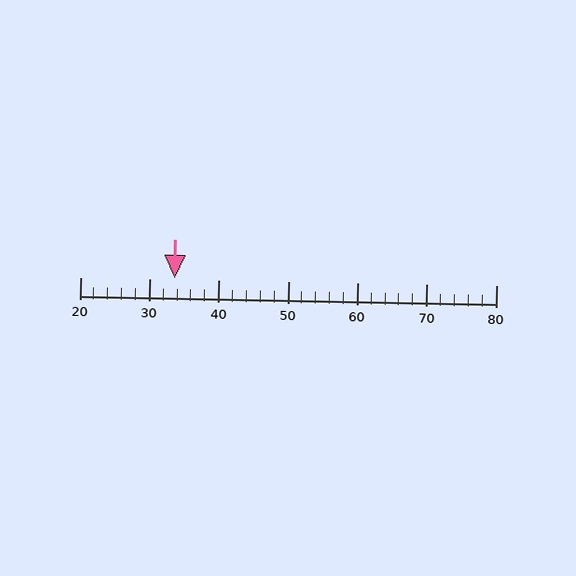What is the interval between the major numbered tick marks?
The major tick marks are spaced 10 units apart.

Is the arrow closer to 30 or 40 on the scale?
The arrow is closer to 30.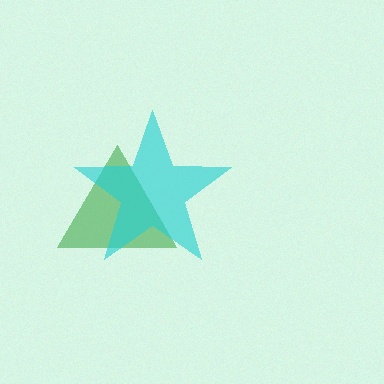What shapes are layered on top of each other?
The layered shapes are: a green triangle, a cyan star.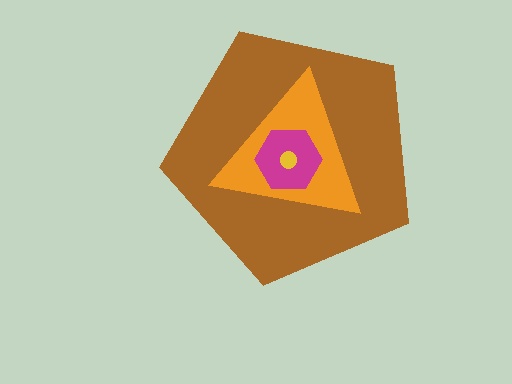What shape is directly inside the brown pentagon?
The orange triangle.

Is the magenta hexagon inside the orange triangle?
Yes.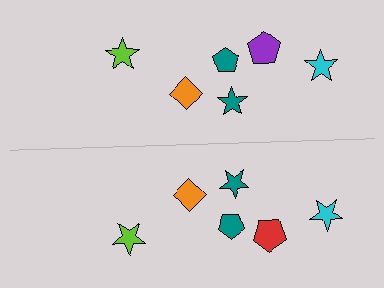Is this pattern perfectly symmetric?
No, the pattern is not perfectly symmetric. The red pentagon on the bottom side breaks the symmetry — its mirror counterpart is purple.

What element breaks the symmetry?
The red pentagon on the bottom side breaks the symmetry — its mirror counterpart is purple.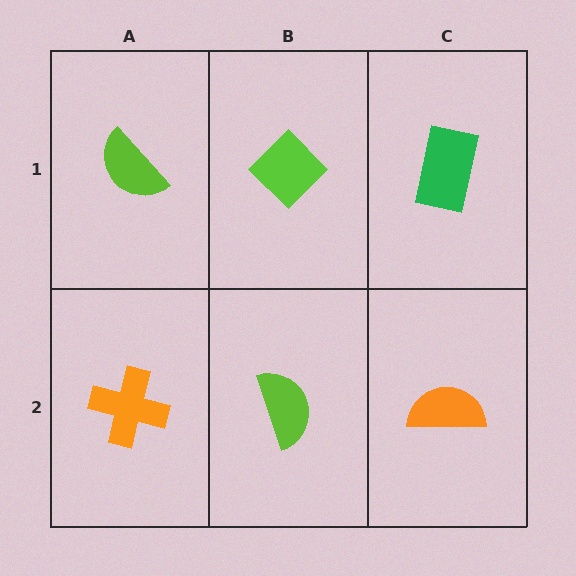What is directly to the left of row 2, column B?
An orange cross.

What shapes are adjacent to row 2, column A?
A lime semicircle (row 1, column A), a lime semicircle (row 2, column B).